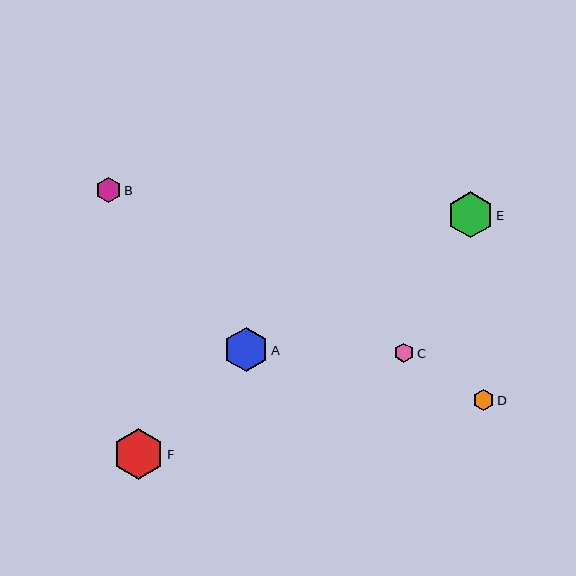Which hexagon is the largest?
Hexagon F is the largest with a size of approximately 50 pixels.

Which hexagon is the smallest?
Hexagon C is the smallest with a size of approximately 20 pixels.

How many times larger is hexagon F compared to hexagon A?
Hexagon F is approximately 1.1 times the size of hexagon A.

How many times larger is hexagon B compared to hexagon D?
Hexagon B is approximately 1.2 times the size of hexagon D.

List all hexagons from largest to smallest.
From largest to smallest: F, E, A, B, D, C.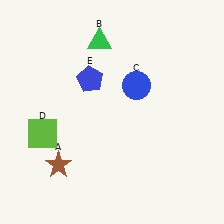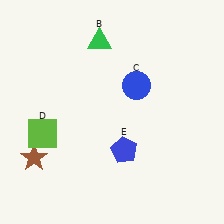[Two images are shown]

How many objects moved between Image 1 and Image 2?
2 objects moved between the two images.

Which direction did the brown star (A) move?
The brown star (A) moved left.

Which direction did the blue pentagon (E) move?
The blue pentagon (E) moved down.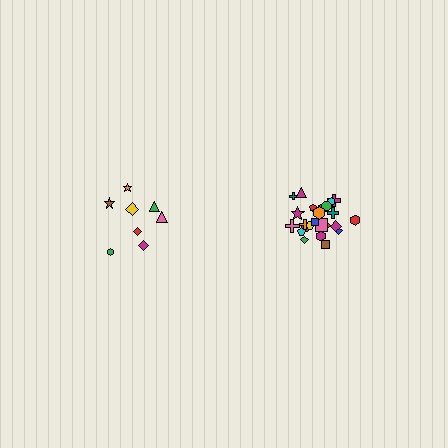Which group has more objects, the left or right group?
The right group.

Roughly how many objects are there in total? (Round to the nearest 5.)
Roughly 35 objects in total.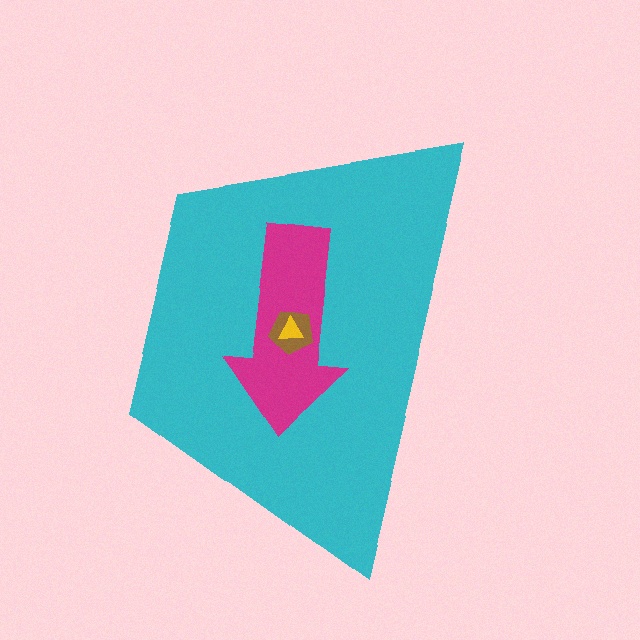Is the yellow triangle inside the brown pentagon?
Yes.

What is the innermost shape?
The yellow triangle.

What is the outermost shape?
The cyan trapezoid.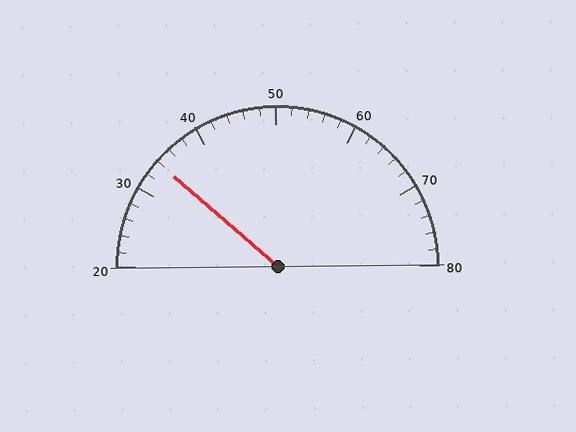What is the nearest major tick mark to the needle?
The nearest major tick mark is 30.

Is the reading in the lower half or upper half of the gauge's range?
The reading is in the lower half of the range (20 to 80).